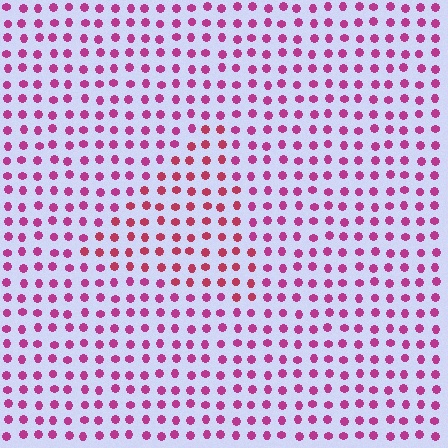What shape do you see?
I see a triangle.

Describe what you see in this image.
The image is filled with small magenta elements in a uniform arrangement. A triangle-shaped region is visible where the elements are tinted to a slightly different hue, forming a subtle color boundary.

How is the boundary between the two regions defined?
The boundary is defined purely by a slight shift in hue (about 24 degrees). Spacing, size, and orientation are identical on both sides.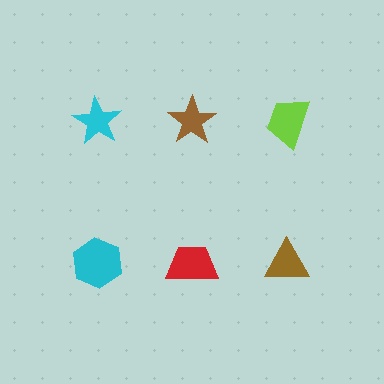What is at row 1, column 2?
A brown star.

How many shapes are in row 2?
3 shapes.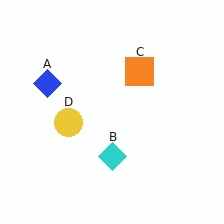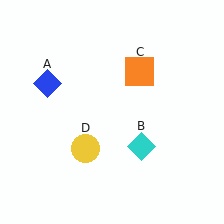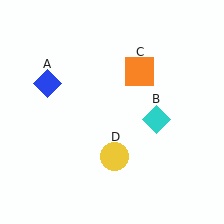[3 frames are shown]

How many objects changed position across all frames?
2 objects changed position: cyan diamond (object B), yellow circle (object D).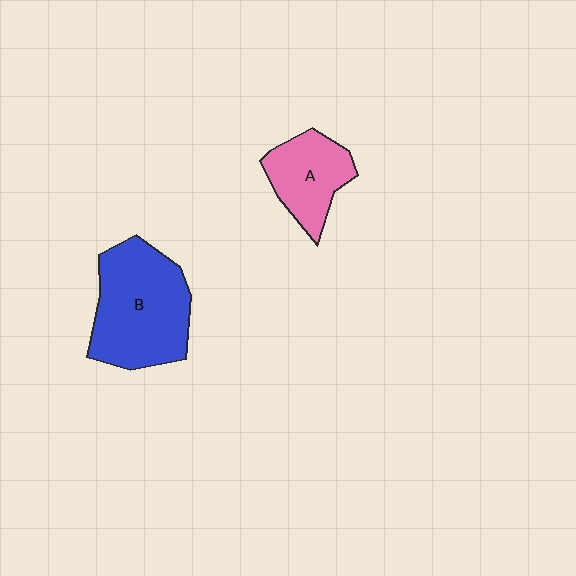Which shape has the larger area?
Shape B (blue).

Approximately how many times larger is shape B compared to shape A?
Approximately 1.7 times.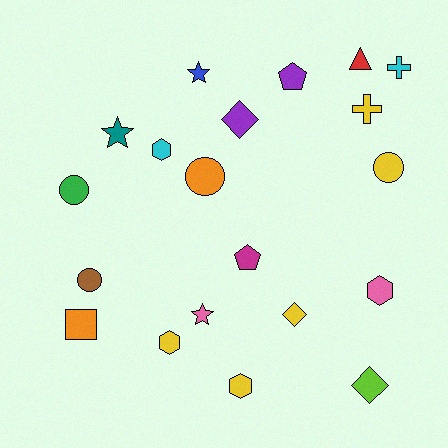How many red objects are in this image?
There is 1 red object.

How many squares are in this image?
There is 1 square.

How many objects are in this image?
There are 20 objects.